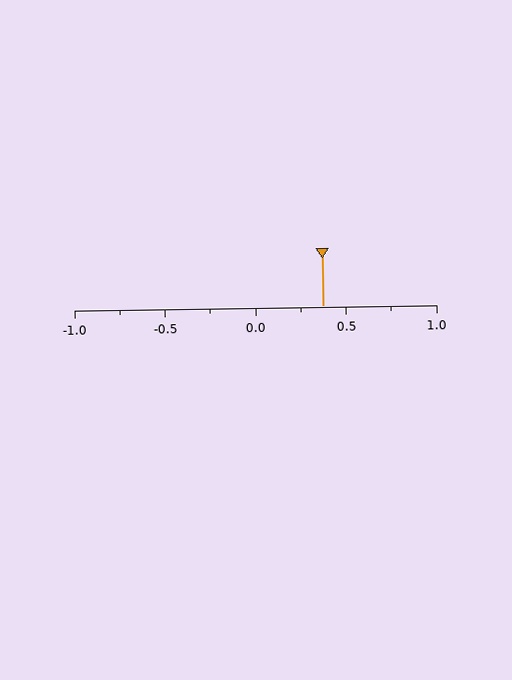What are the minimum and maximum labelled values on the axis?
The axis runs from -1.0 to 1.0.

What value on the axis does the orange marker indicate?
The marker indicates approximately 0.38.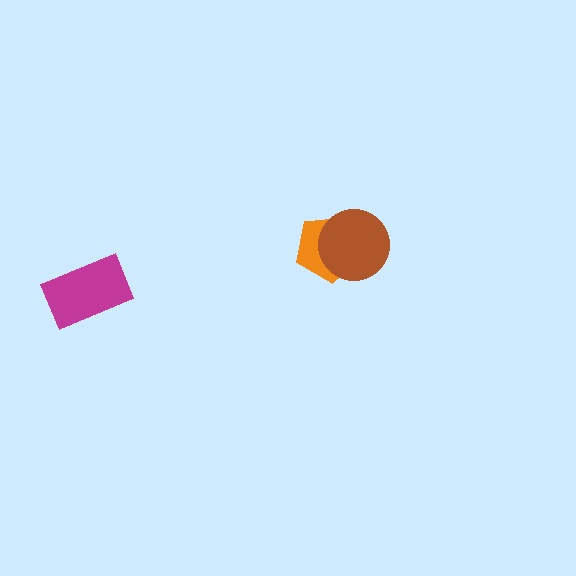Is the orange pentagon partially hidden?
Yes, it is partially covered by another shape.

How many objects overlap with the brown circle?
1 object overlaps with the brown circle.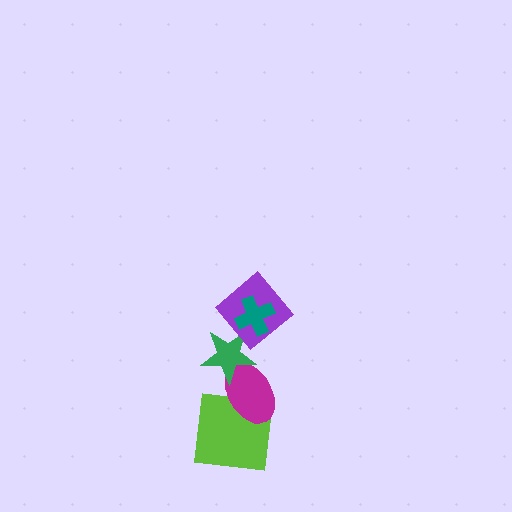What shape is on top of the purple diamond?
The teal cross is on top of the purple diamond.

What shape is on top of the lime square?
The magenta ellipse is on top of the lime square.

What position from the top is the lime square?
The lime square is 5th from the top.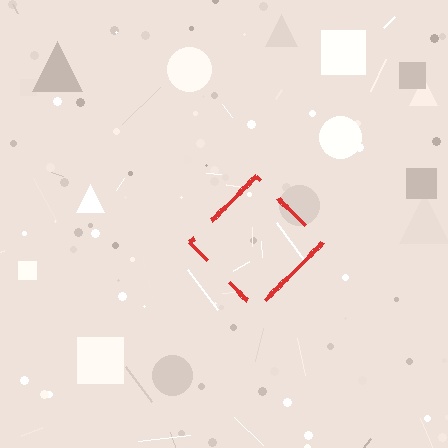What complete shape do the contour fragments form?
The contour fragments form a diamond.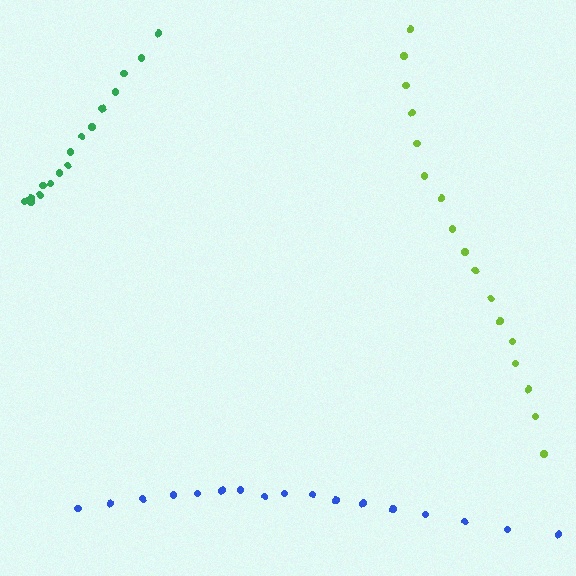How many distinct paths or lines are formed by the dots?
There are 3 distinct paths.